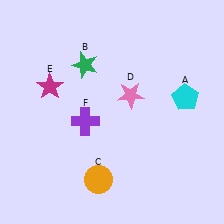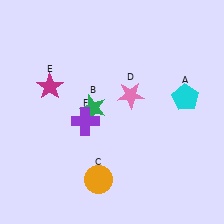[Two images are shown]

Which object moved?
The green star (B) moved down.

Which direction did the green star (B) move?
The green star (B) moved down.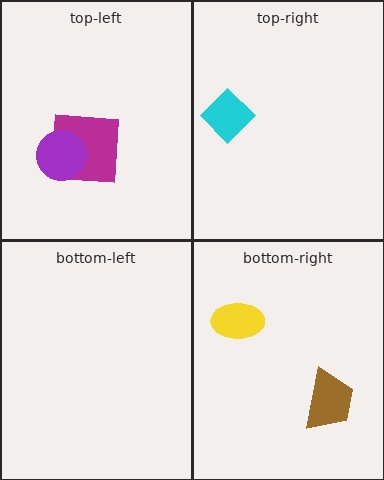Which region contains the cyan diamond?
The top-right region.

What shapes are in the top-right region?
The cyan diamond.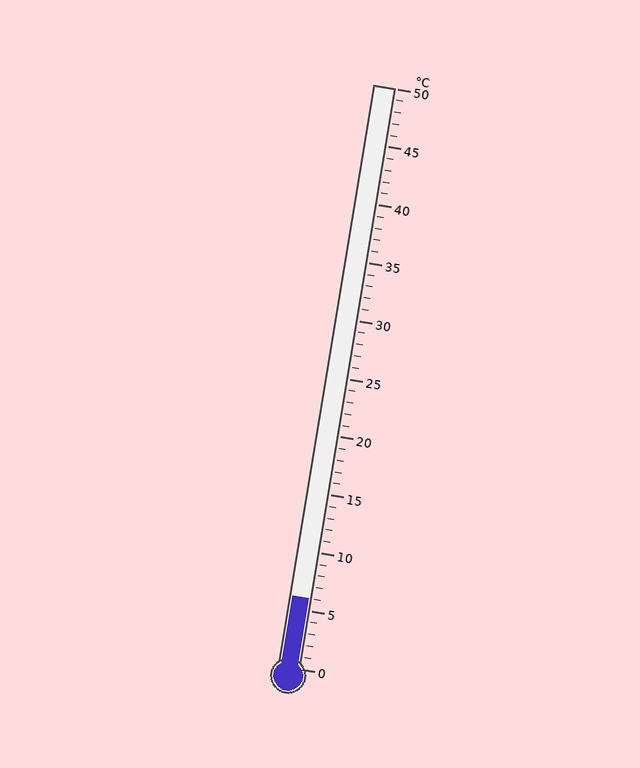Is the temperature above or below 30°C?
The temperature is below 30°C.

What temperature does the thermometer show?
The thermometer shows approximately 6°C.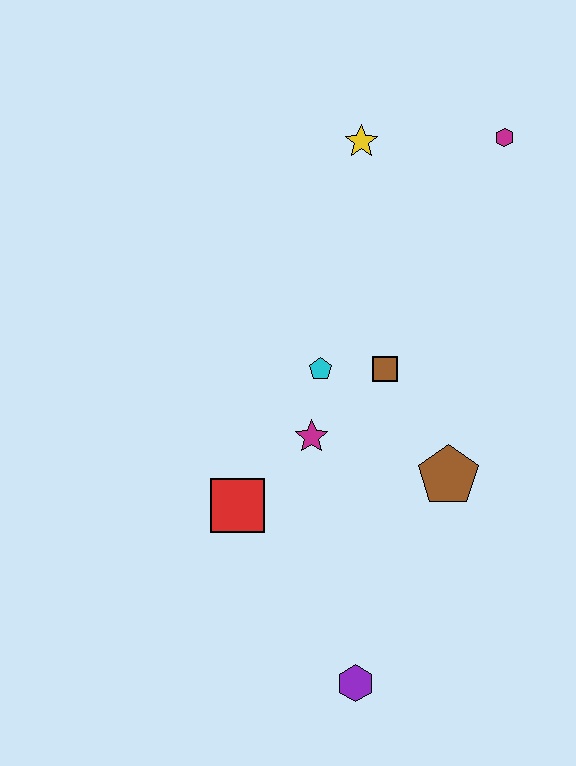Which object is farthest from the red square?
The magenta hexagon is farthest from the red square.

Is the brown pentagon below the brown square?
Yes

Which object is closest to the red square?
The magenta star is closest to the red square.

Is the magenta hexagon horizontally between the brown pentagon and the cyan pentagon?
No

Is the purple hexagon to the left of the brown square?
Yes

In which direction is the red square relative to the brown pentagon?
The red square is to the left of the brown pentagon.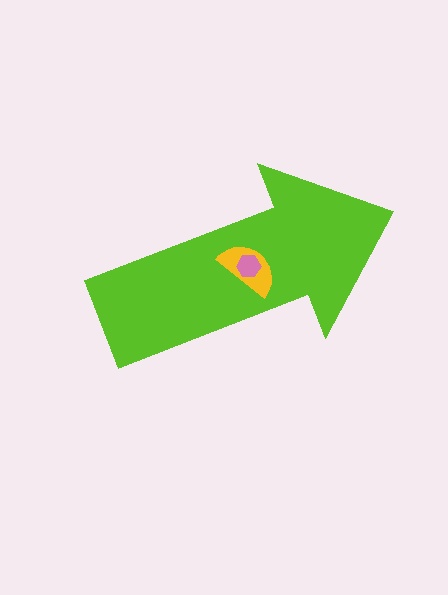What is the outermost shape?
The lime arrow.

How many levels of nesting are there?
3.